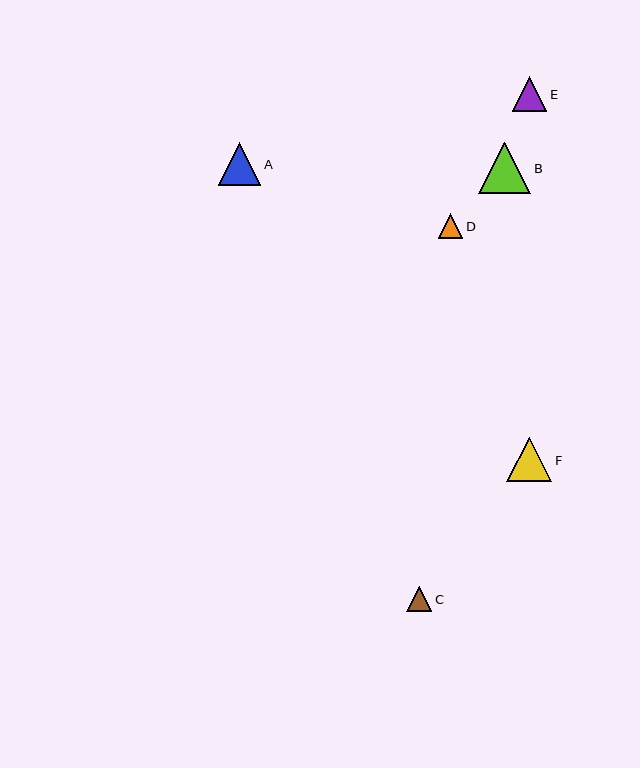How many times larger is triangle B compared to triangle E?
Triangle B is approximately 1.5 times the size of triangle E.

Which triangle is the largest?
Triangle B is the largest with a size of approximately 52 pixels.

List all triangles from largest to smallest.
From largest to smallest: B, F, A, E, C, D.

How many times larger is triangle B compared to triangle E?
Triangle B is approximately 1.5 times the size of triangle E.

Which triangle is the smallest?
Triangle D is the smallest with a size of approximately 24 pixels.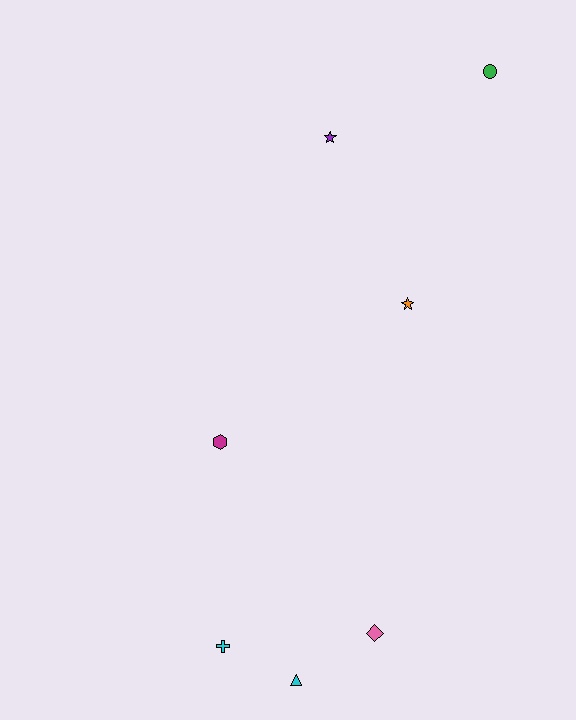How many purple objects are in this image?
There is 1 purple object.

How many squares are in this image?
There are no squares.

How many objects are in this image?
There are 7 objects.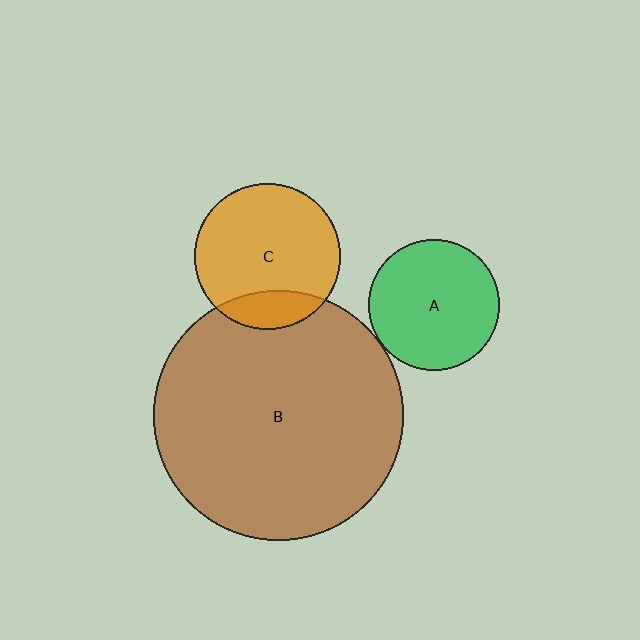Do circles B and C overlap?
Yes.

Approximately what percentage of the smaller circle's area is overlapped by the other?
Approximately 15%.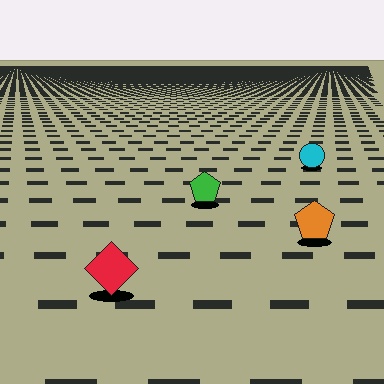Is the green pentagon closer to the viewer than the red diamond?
No. The red diamond is closer — you can tell from the texture gradient: the ground texture is coarser near it.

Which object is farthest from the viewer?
The cyan circle is farthest from the viewer. It appears smaller and the ground texture around it is denser.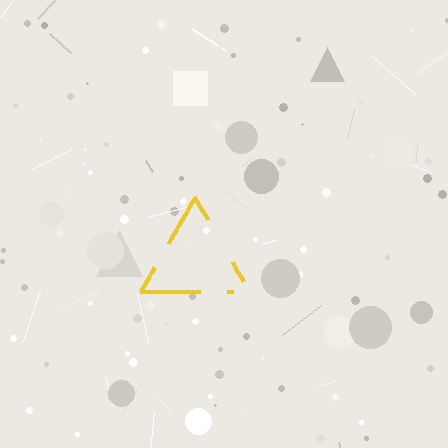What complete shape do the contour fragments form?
The contour fragments form a triangle.